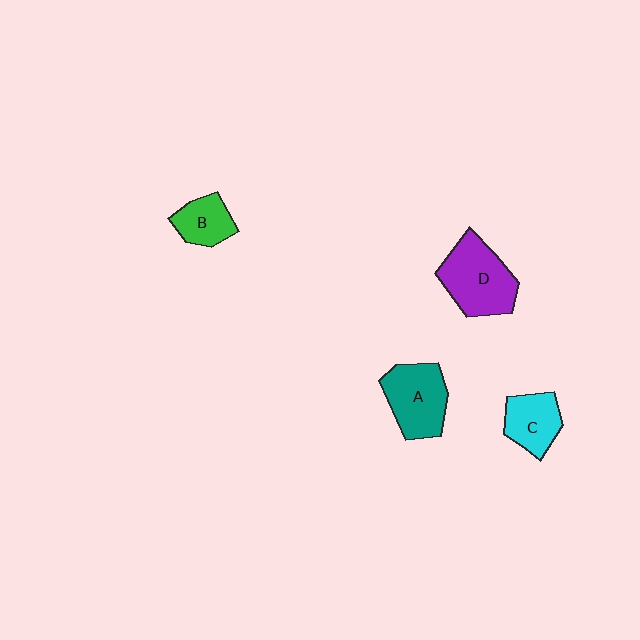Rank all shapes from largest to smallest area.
From largest to smallest: D (purple), A (teal), C (cyan), B (green).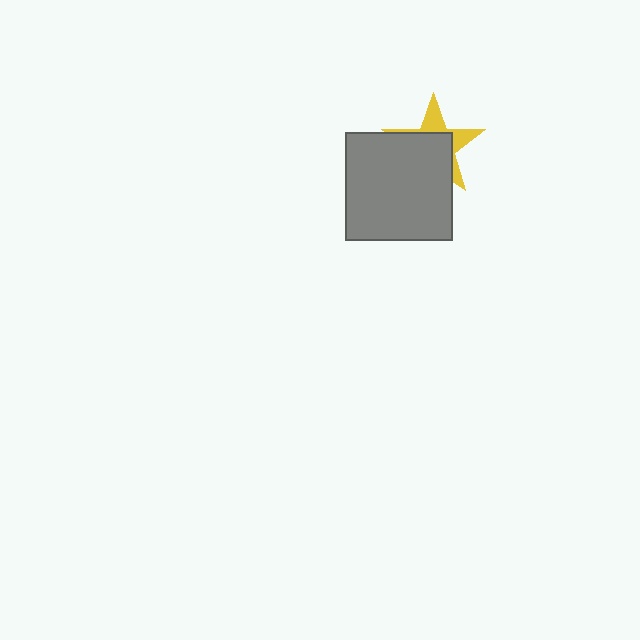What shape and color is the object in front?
The object in front is a gray square.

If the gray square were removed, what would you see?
You would see the complete yellow star.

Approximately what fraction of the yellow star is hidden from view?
Roughly 64% of the yellow star is hidden behind the gray square.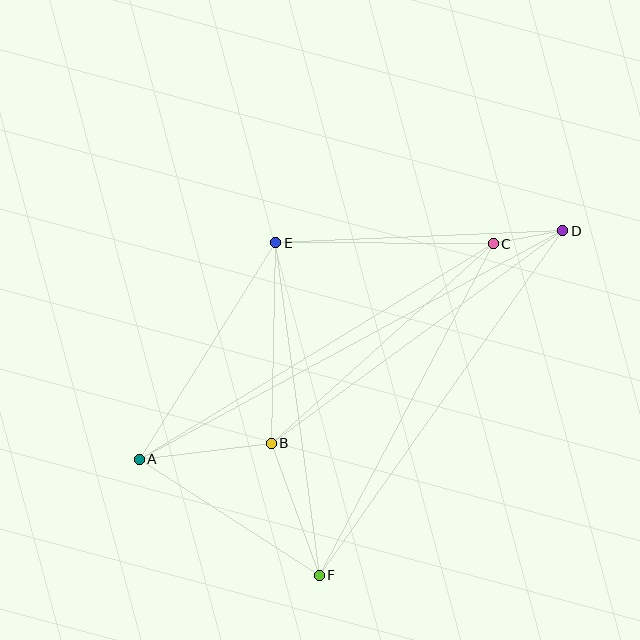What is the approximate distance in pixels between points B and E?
The distance between B and E is approximately 200 pixels.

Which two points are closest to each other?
Points C and D are closest to each other.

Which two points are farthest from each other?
Points A and D are farthest from each other.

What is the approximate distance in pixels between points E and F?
The distance between E and F is approximately 335 pixels.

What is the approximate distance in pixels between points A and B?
The distance between A and B is approximately 133 pixels.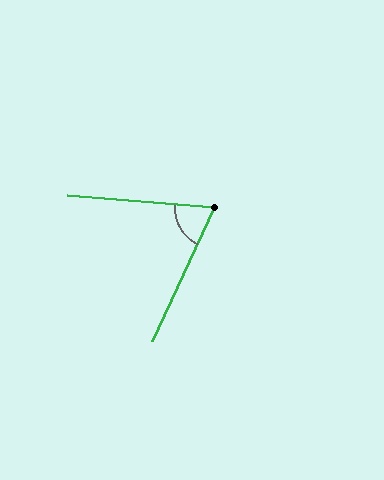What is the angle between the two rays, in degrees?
Approximately 70 degrees.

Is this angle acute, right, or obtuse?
It is acute.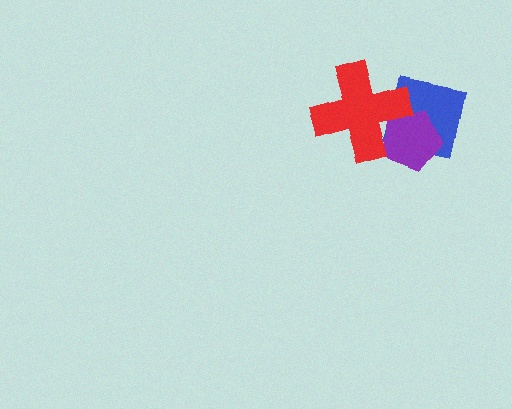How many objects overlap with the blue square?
2 objects overlap with the blue square.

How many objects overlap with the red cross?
2 objects overlap with the red cross.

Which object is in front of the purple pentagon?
The red cross is in front of the purple pentagon.